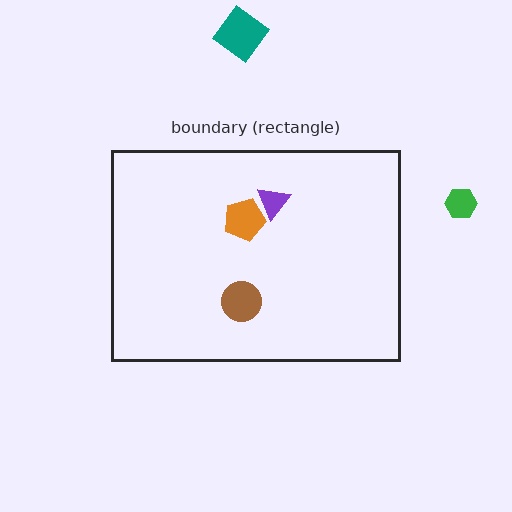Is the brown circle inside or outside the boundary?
Inside.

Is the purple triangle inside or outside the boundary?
Inside.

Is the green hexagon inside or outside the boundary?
Outside.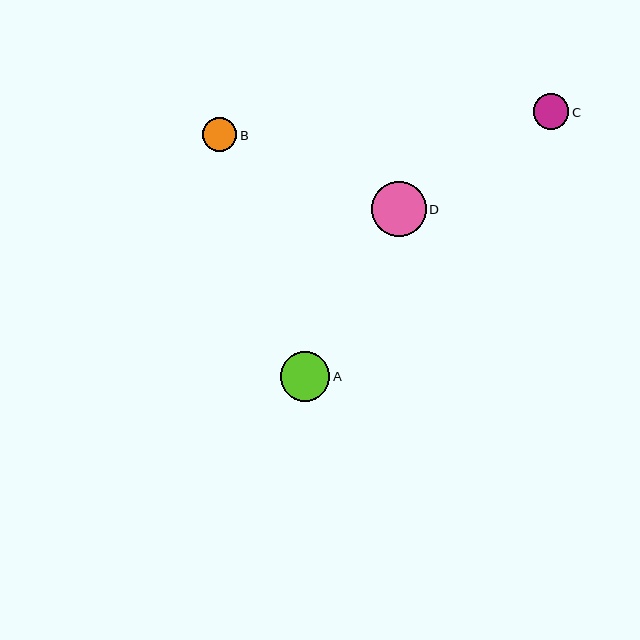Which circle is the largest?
Circle D is the largest with a size of approximately 55 pixels.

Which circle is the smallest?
Circle B is the smallest with a size of approximately 34 pixels.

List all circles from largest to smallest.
From largest to smallest: D, A, C, B.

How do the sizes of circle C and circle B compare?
Circle C and circle B are approximately the same size.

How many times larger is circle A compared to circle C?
Circle A is approximately 1.4 times the size of circle C.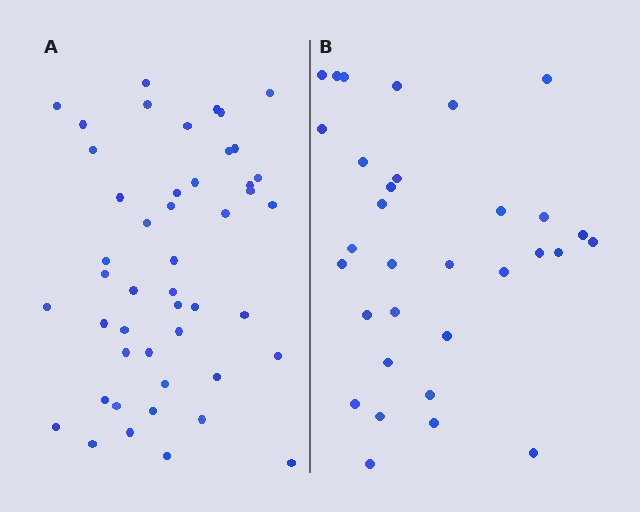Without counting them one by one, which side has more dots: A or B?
Region A (the left region) has more dots.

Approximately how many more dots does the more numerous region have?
Region A has approximately 15 more dots than region B.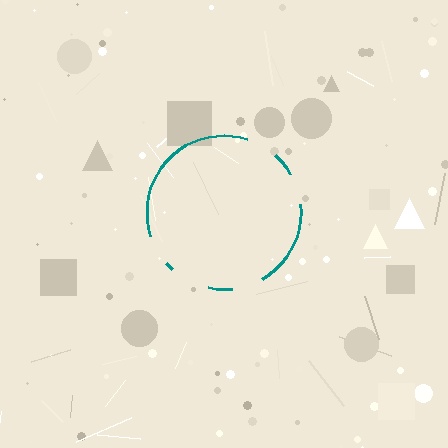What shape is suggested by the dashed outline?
The dashed outline suggests a circle.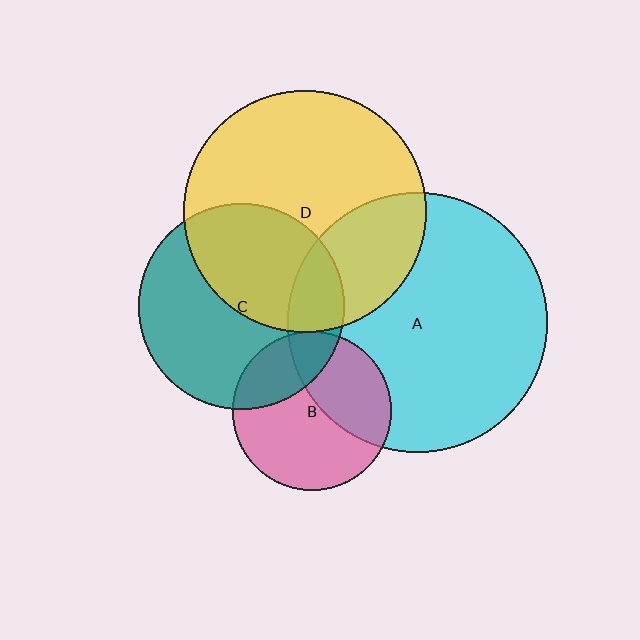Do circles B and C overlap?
Yes.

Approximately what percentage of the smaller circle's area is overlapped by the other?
Approximately 25%.